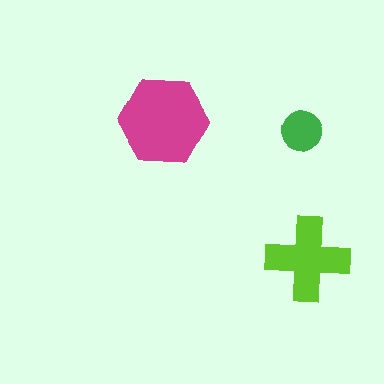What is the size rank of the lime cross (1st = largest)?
2nd.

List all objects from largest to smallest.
The magenta hexagon, the lime cross, the green circle.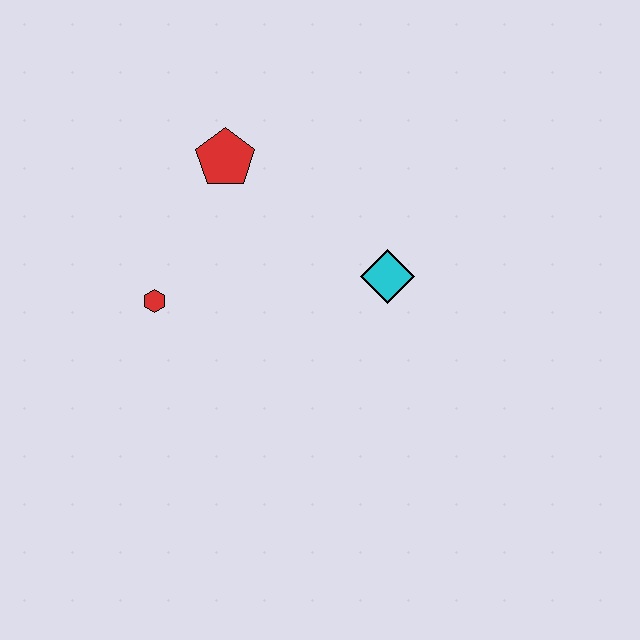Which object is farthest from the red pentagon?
The cyan diamond is farthest from the red pentagon.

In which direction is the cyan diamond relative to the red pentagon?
The cyan diamond is to the right of the red pentagon.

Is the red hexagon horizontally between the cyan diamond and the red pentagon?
No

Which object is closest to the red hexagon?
The red pentagon is closest to the red hexagon.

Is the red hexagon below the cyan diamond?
Yes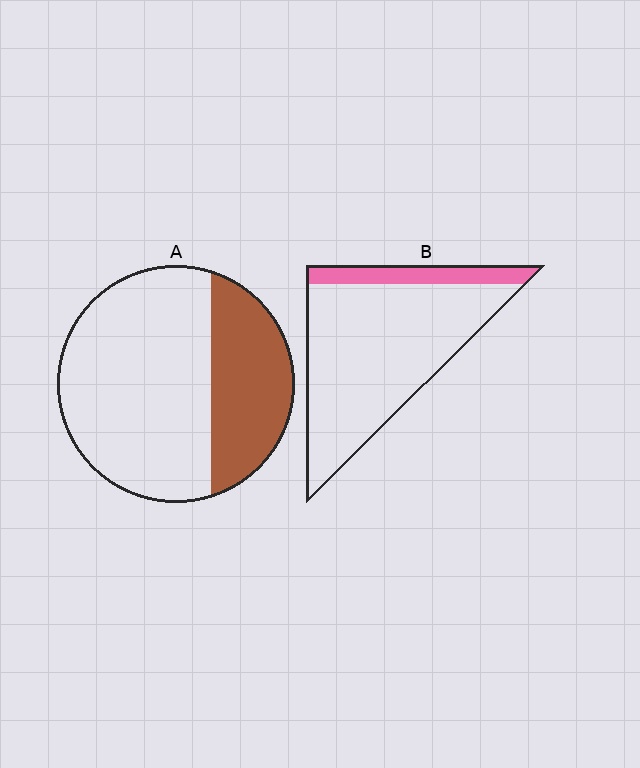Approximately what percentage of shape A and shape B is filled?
A is approximately 30% and B is approximately 15%.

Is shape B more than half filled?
No.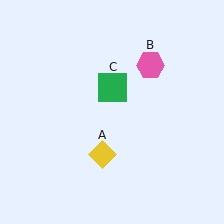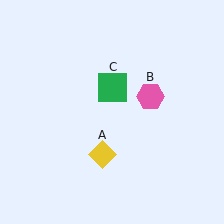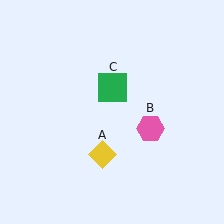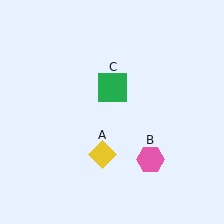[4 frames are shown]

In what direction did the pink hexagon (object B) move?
The pink hexagon (object B) moved down.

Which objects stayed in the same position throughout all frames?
Yellow diamond (object A) and green square (object C) remained stationary.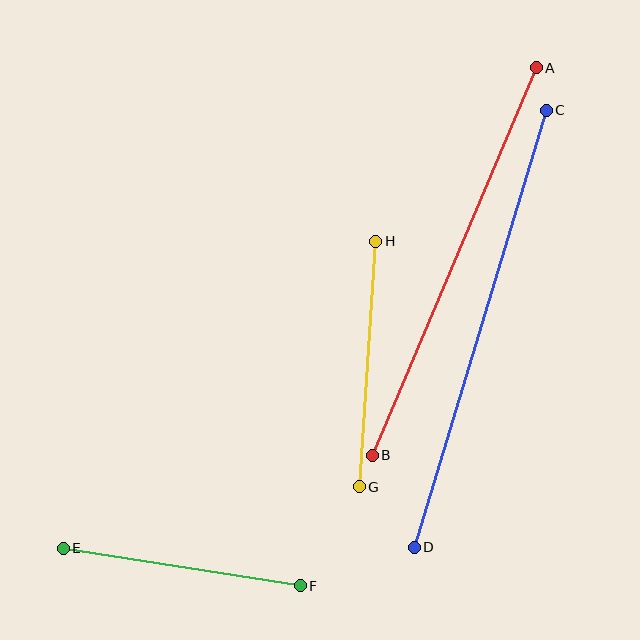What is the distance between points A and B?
The distance is approximately 421 pixels.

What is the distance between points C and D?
The distance is approximately 457 pixels.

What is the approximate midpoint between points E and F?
The midpoint is at approximately (182, 567) pixels.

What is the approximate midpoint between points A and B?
The midpoint is at approximately (454, 262) pixels.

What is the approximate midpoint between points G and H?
The midpoint is at approximately (368, 364) pixels.